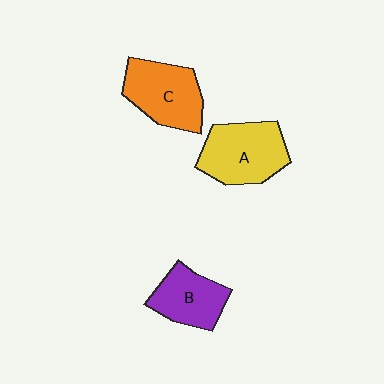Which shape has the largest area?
Shape A (yellow).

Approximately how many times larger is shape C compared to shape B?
Approximately 1.3 times.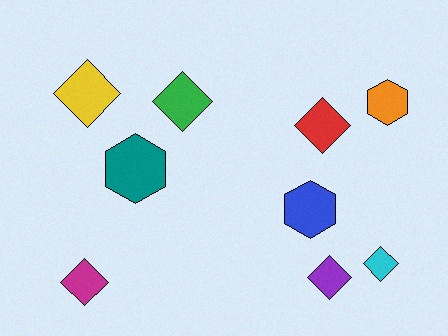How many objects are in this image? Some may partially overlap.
There are 9 objects.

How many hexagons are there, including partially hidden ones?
There are 3 hexagons.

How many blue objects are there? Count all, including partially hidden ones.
There is 1 blue object.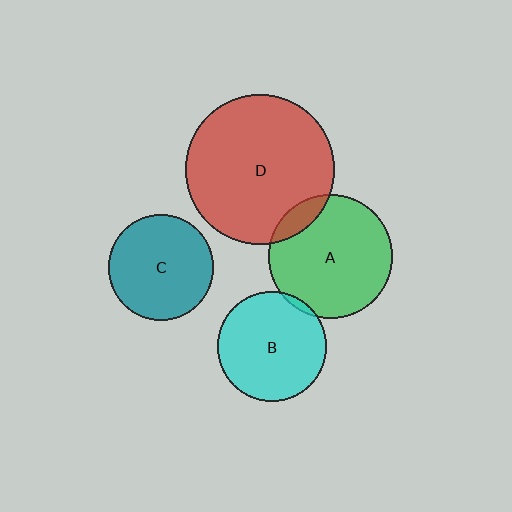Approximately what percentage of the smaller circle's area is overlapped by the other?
Approximately 5%.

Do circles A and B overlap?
Yes.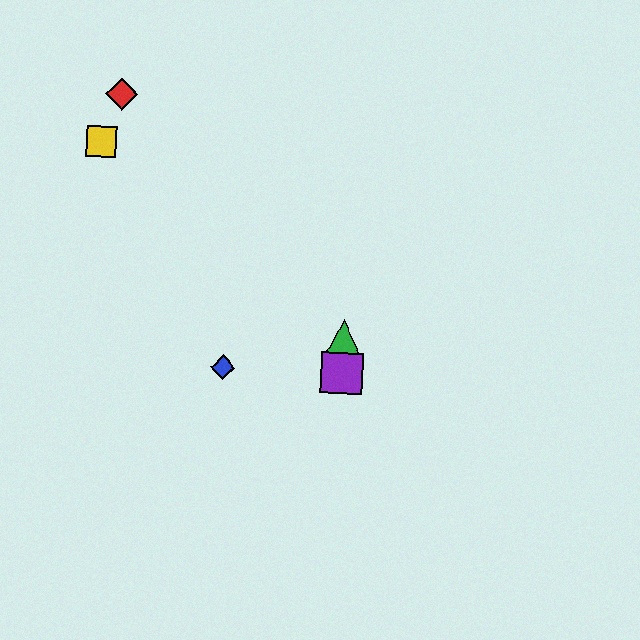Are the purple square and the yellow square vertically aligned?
No, the purple square is at x≈342 and the yellow square is at x≈101.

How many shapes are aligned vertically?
2 shapes (the green triangle, the purple square) are aligned vertically.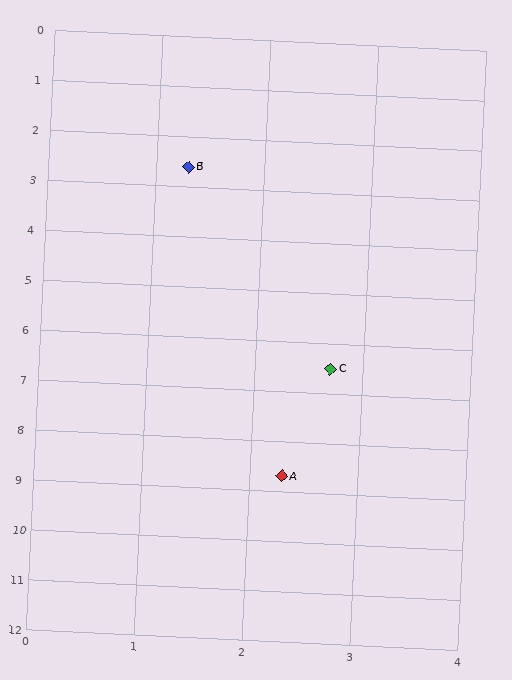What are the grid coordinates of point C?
Point C is at approximately (2.7, 6.5).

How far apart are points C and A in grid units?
Points C and A are about 2.2 grid units apart.